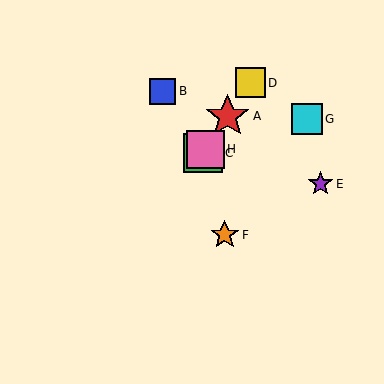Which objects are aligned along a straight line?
Objects A, C, D, H are aligned along a straight line.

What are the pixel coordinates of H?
Object H is at (205, 149).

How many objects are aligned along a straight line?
4 objects (A, C, D, H) are aligned along a straight line.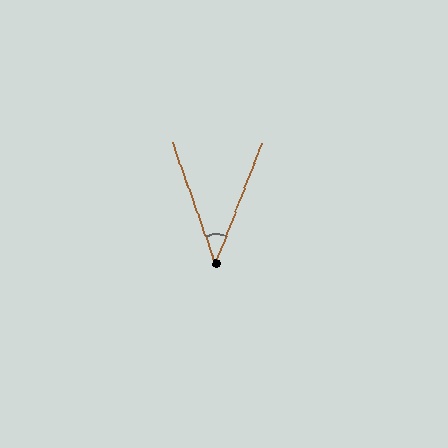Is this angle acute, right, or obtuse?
It is acute.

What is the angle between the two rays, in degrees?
Approximately 40 degrees.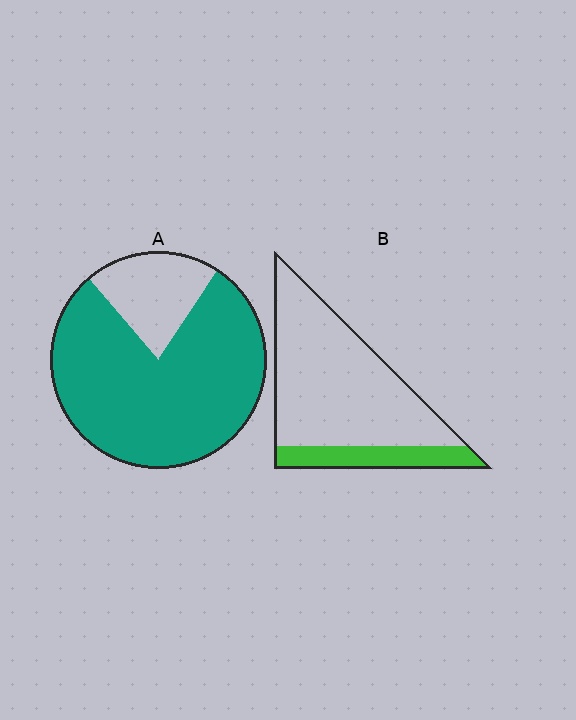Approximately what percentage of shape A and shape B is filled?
A is approximately 80% and B is approximately 20%.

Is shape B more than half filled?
No.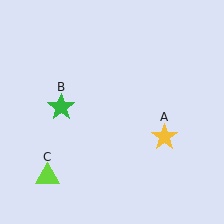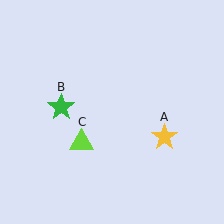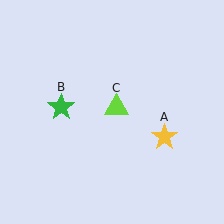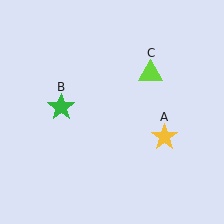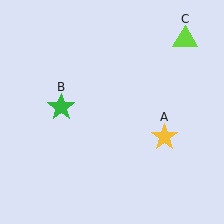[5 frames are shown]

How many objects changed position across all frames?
1 object changed position: lime triangle (object C).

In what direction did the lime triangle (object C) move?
The lime triangle (object C) moved up and to the right.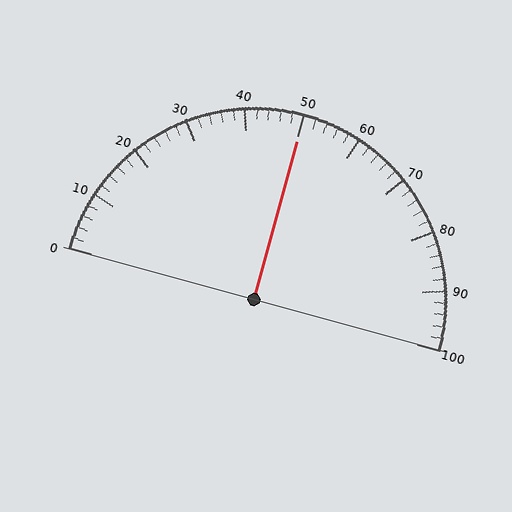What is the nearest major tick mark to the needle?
The nearest major tick mark is 50.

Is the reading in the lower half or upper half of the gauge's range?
The reading is in the upper half of the range (0 to 100).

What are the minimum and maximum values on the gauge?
The gauge ranges from 0 to 100.